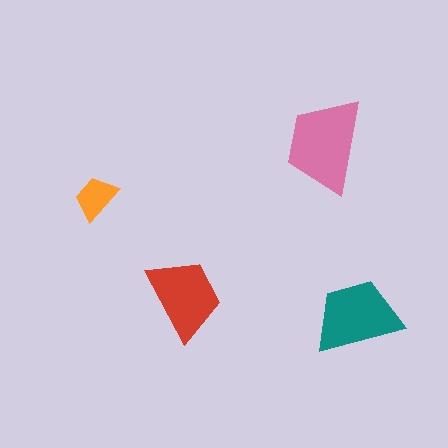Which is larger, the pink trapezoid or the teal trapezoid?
The pink one.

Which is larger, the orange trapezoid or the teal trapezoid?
The teal one.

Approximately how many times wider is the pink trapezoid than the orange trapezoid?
About 2 times wider.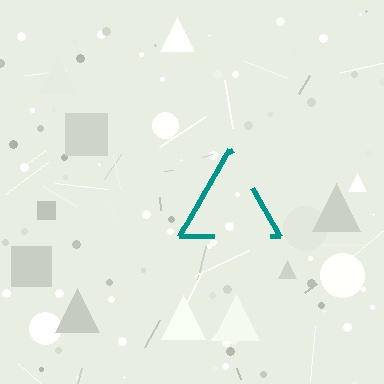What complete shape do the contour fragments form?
The contour fragments form a triangle.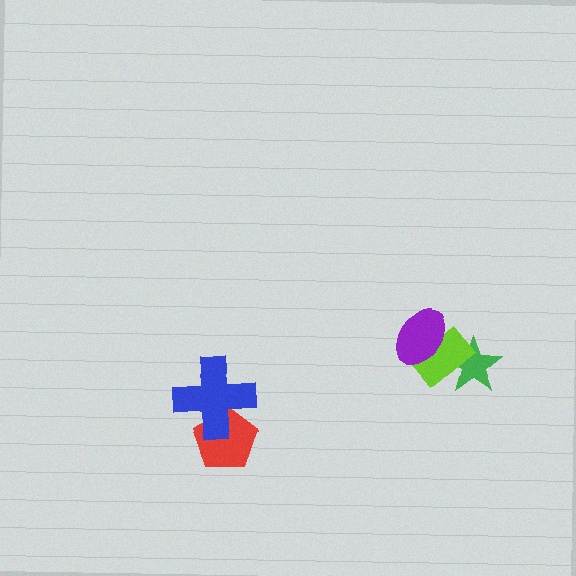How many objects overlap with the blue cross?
1 object overlaps with the blue cross.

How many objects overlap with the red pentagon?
1 object overlaps with the red pentagon.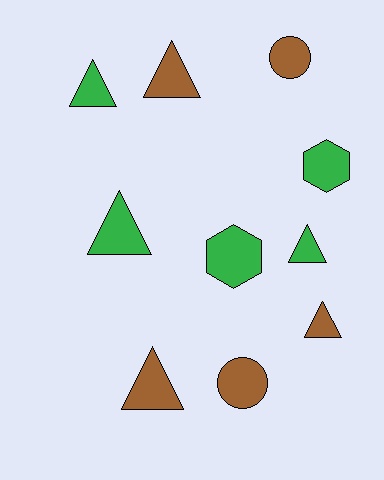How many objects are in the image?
There are 10 objects.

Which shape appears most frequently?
Triangle, with 6 objects.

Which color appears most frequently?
Brown, with 5 objects.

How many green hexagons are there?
There are 2 green hexagons.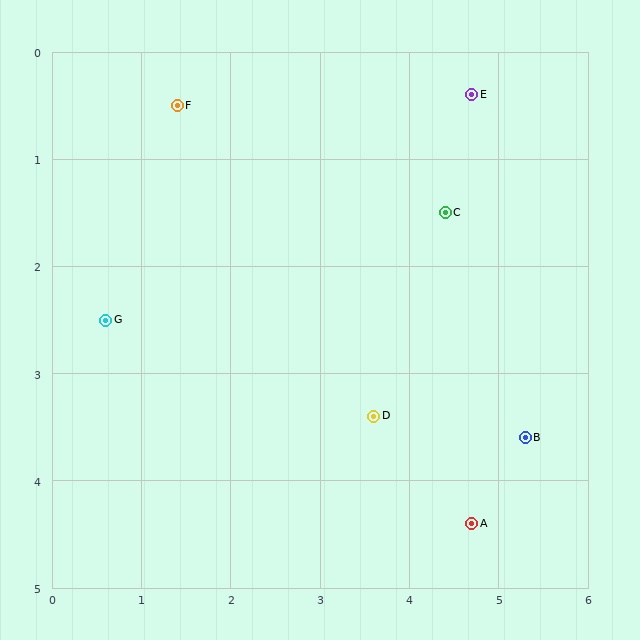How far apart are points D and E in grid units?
Points D and E are about 3.2 grid units apart.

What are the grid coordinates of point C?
Point C is at approximately (4.4, 1.5).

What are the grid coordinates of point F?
Point F is at approximately (1.4, 0.5).